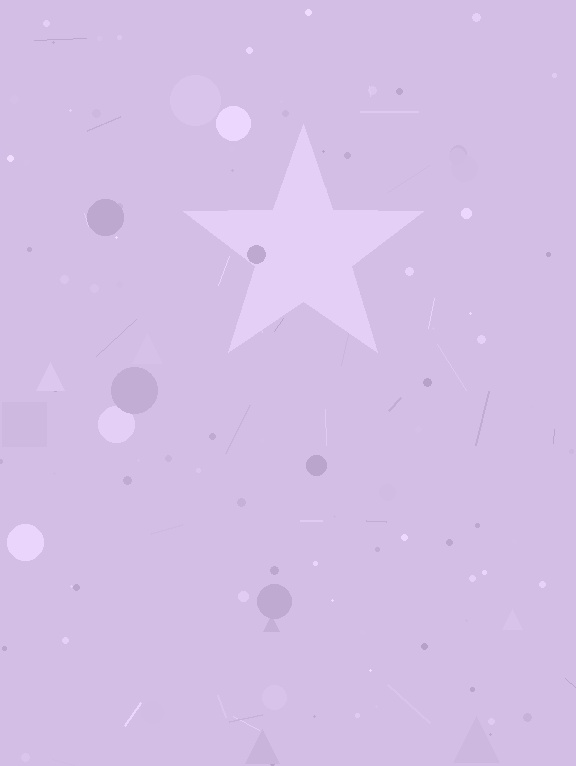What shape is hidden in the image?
A star is hidden in the image.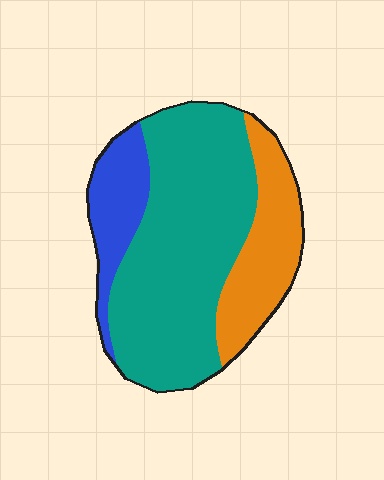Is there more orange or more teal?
Teal.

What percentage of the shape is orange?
Orange takes up about one quarter (1/4) of the shape.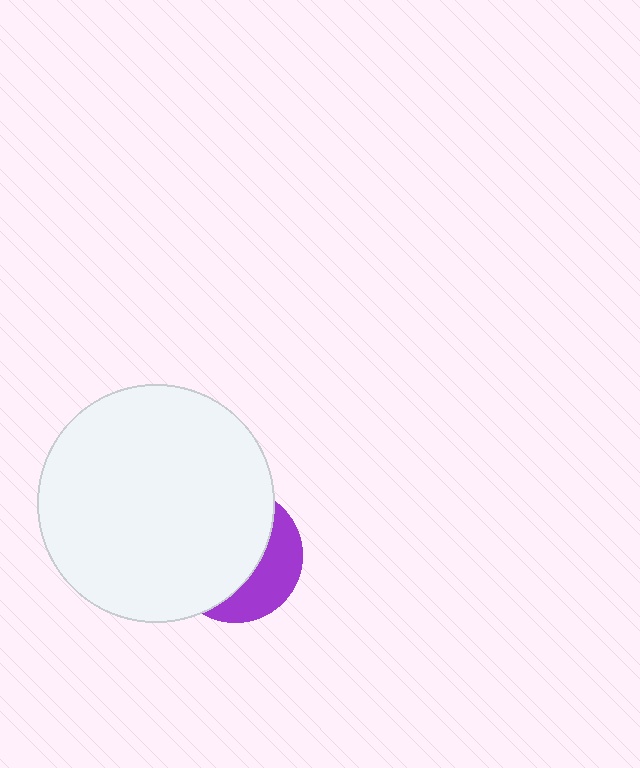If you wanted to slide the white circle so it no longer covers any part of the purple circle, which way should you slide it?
Slide it left — that is the most direct way to separate the two shapes.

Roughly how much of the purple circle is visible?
A small part of it is visible (roughly 34%).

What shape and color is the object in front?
The object in front is a white circle.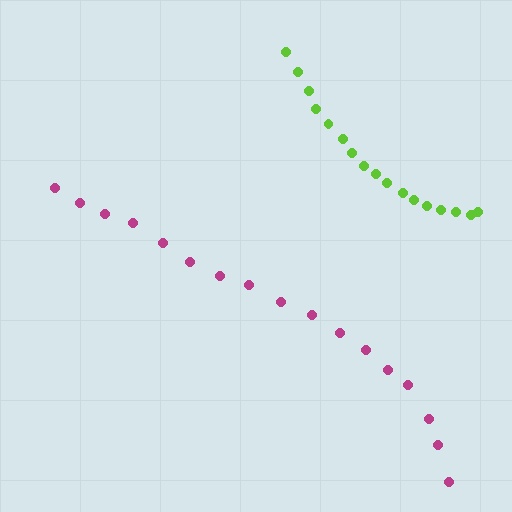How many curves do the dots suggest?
There are 2 distinct paths.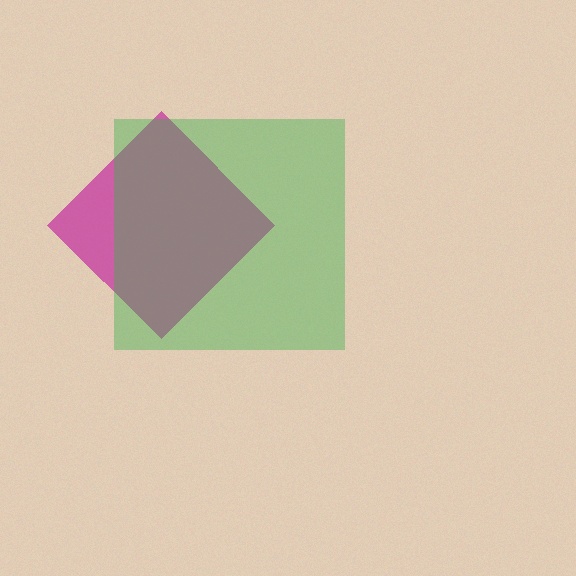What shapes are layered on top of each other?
The layered shapes are: a magenta diamond, a green square.